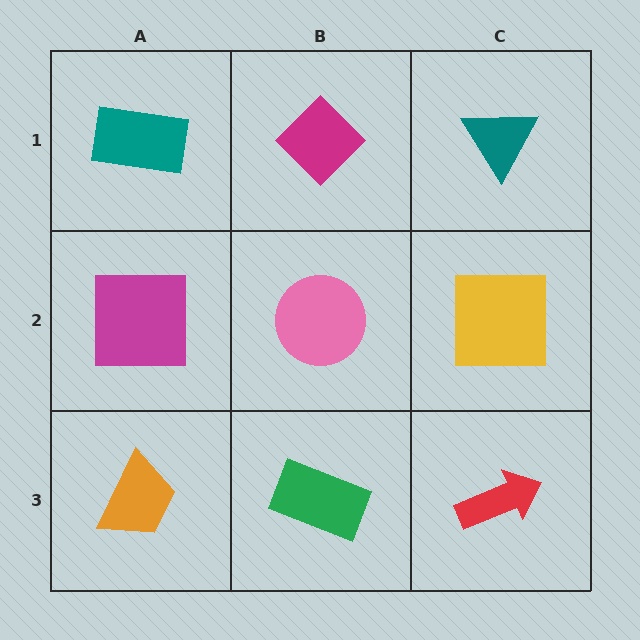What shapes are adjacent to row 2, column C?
A teal triangle (row 1, column C), a red arrow (row 3, column C), a pink circle (row 2, column B).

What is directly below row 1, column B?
A pink circle.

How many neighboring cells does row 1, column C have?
2.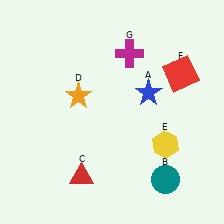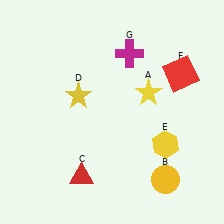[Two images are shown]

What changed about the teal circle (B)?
In Image 1, B is teal. In Image 2, it changed to yellow.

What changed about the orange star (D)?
In Image 1, D is orange. In Image 2, it changed to yellow.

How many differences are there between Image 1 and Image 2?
There are 3 differences between the two images.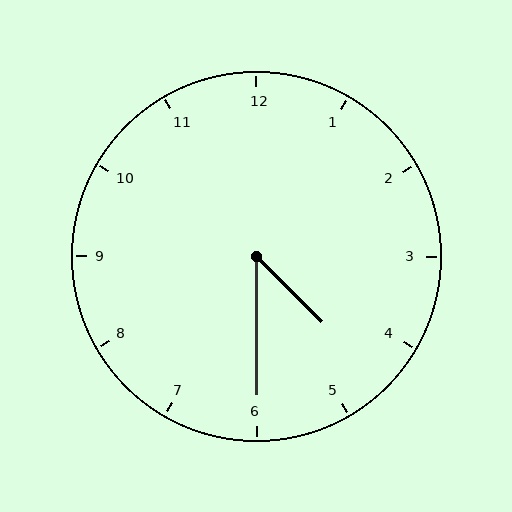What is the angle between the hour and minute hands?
Approximately 45 degrees.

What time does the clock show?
4:30.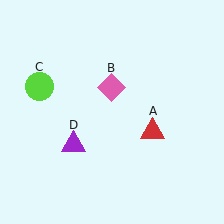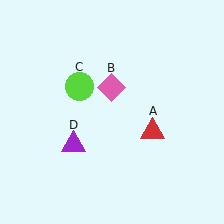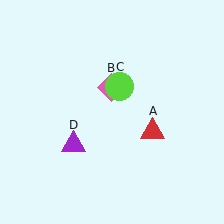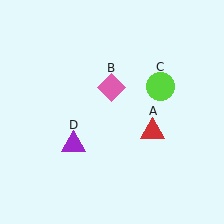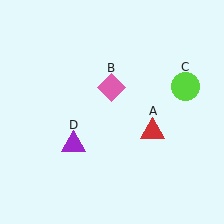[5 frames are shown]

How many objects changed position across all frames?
1 object changed position: lime circle (object C).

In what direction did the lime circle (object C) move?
The lime circle (object C) moved right.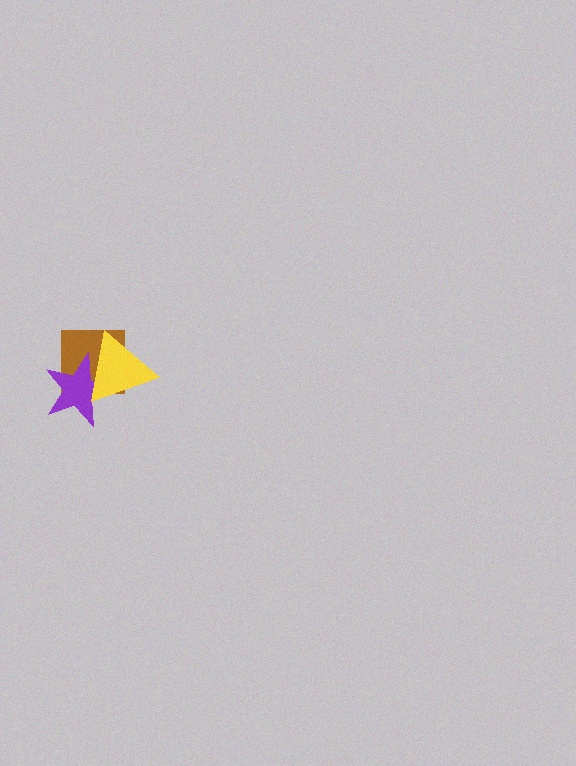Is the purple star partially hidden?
Yes, it is partially covered by another shape.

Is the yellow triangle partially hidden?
No, no other shape covers it.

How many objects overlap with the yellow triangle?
2 objects overlap with the yellow triangle.